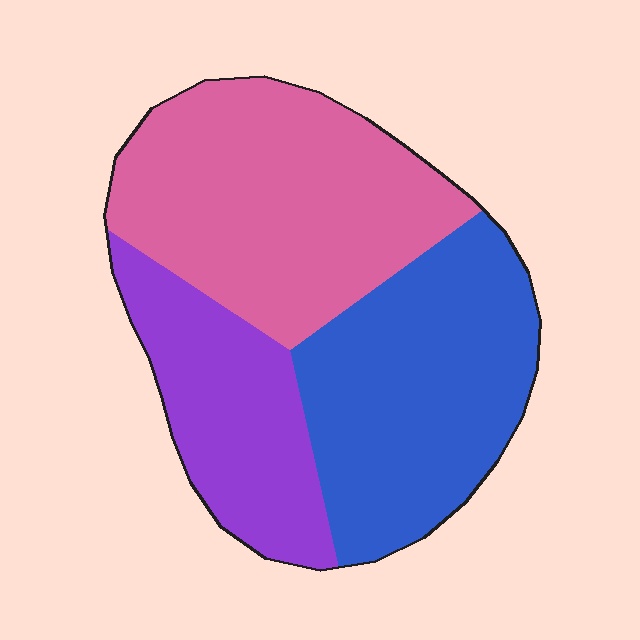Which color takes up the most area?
Pink, at roughly 40%.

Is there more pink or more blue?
Pink.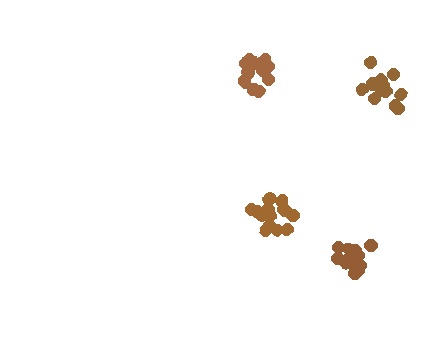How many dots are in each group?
Group 1: 12 dots, Group 2: 13 dots, Group 3: 15 dots, Group 4: 12 dots (52 total).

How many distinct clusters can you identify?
There are 4 distinct clusters.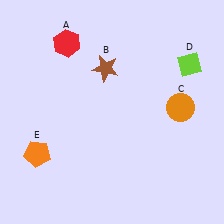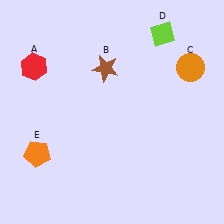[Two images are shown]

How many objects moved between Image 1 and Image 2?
3 objects moved between the two images.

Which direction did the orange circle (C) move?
The orange circle (C) moved up.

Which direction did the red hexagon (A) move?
The red hexagon (A) moved left.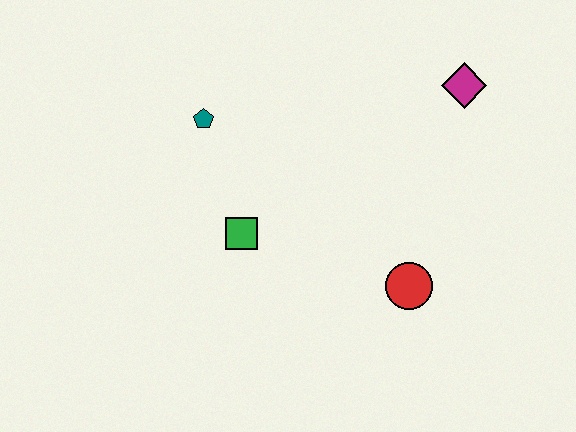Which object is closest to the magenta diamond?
The red circle is closest to the magenta diamond.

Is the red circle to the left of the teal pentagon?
No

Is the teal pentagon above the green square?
Yes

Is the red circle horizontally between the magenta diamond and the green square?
Yes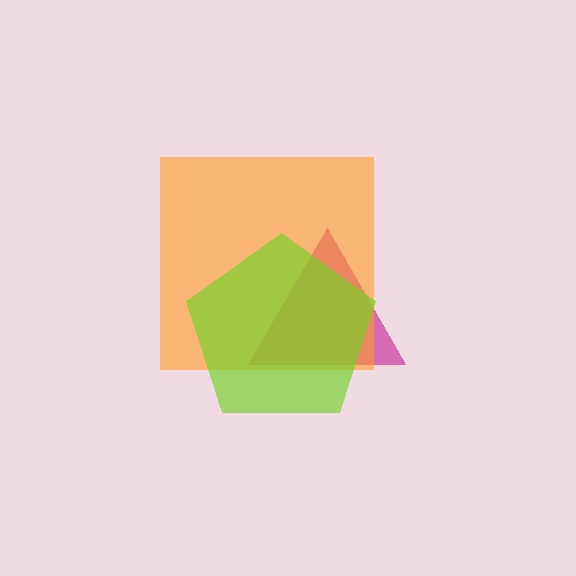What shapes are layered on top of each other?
The layered shapes are: a magenta triangle, an orange square, a lime pentagon.